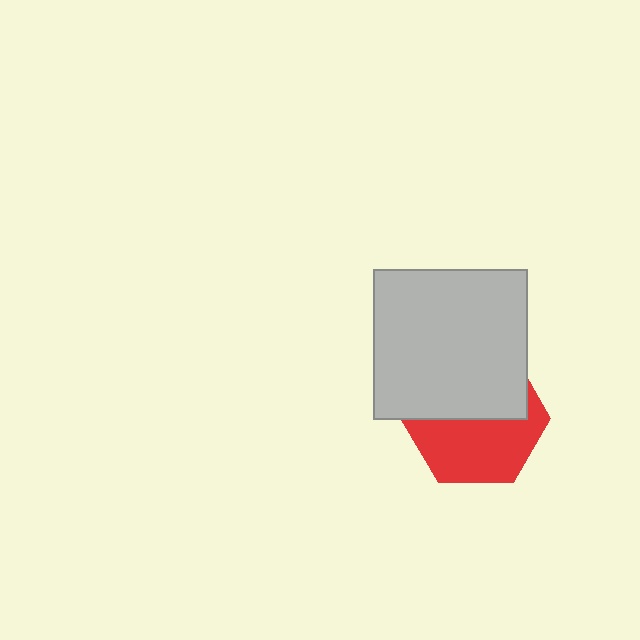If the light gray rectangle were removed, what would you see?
You would see the complete red hexagon.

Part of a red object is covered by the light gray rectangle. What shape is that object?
It is a hexagon.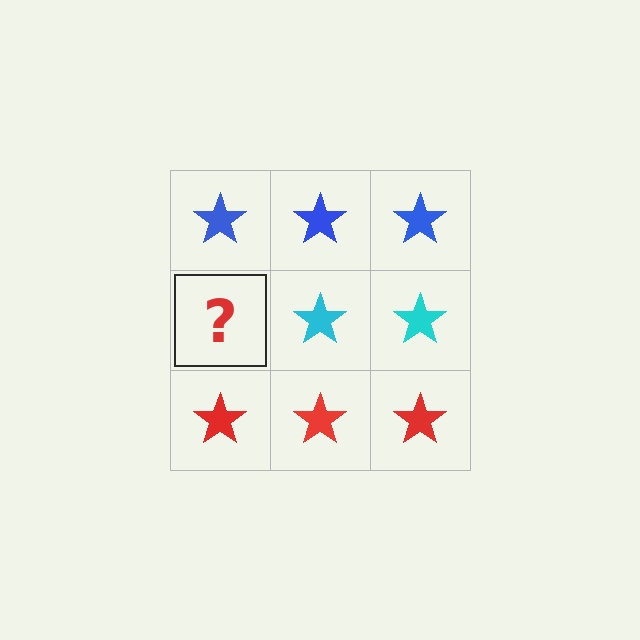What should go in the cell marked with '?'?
The missing cell should contain a cyan star.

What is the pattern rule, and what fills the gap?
The rule is that each row has a consistent color. The gap should be filled with a cyan star.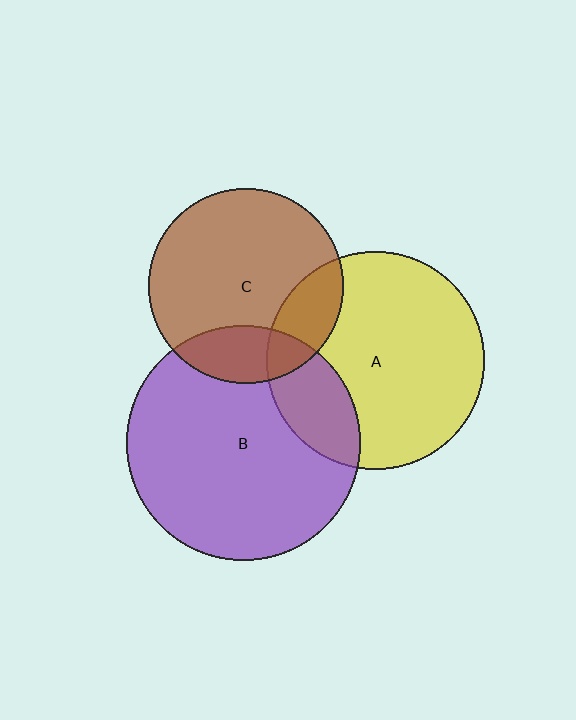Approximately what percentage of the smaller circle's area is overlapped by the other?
Approximately 20%.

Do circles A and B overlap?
Yes.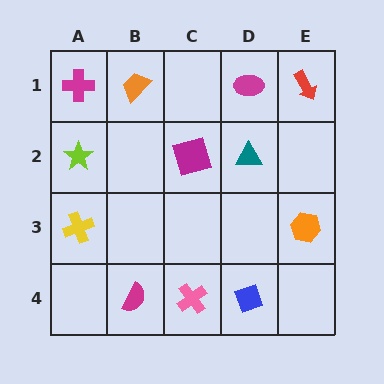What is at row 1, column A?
A magenta cross.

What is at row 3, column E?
An orange hexagon.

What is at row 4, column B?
A magenta semicircle.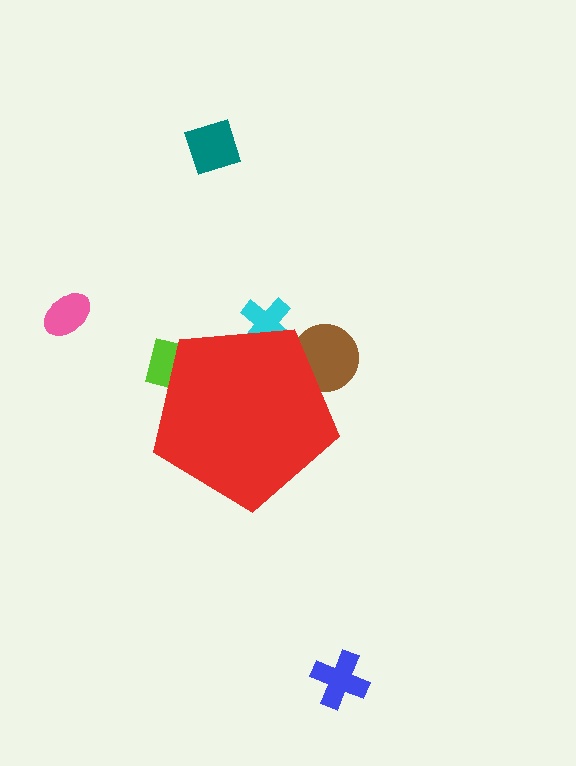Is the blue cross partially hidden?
No, the blue cross is fully visible.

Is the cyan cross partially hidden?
Yes, the cyan cross is partially hidden behind the red pentagon.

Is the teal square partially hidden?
No, the teal square is fully visible.